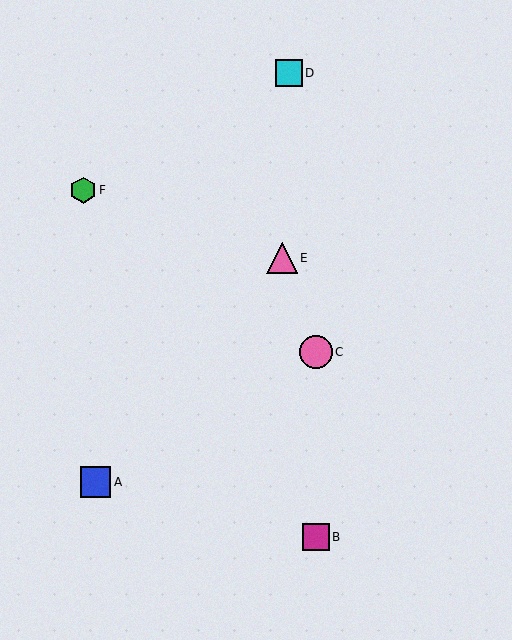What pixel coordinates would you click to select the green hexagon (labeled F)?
Click at (83, 190) to select the green hexagon F.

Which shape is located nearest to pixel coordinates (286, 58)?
The cyan square (labeled D) at (289, 73) is nearest to that location.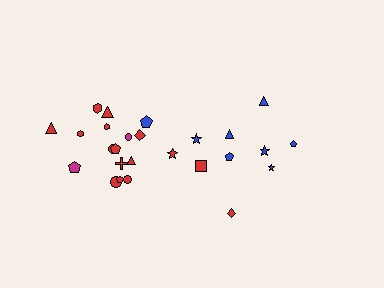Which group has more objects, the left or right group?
The left group.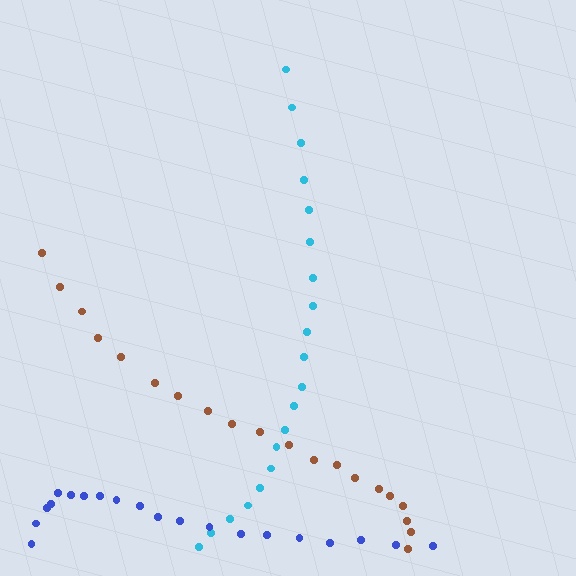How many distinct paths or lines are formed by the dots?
There are 3 distinct paths.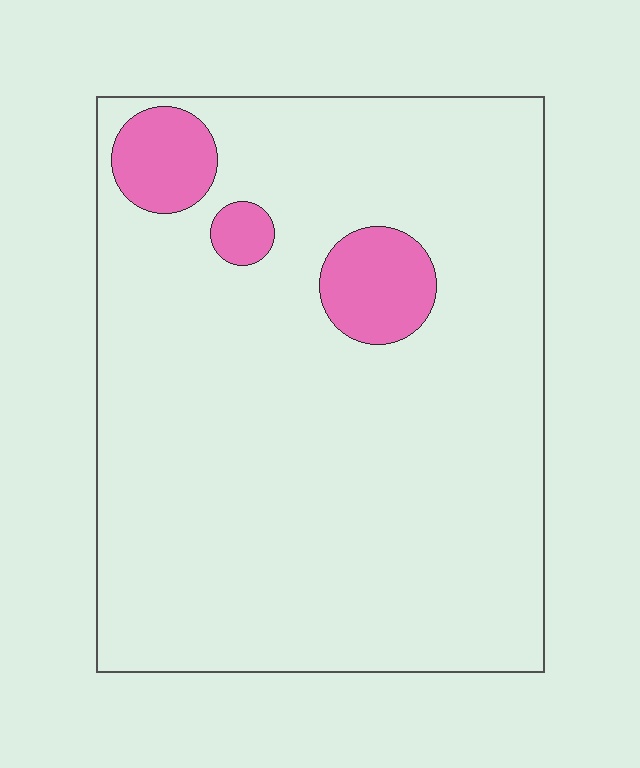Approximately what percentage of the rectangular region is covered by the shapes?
Approximately 10%.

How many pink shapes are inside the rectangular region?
3.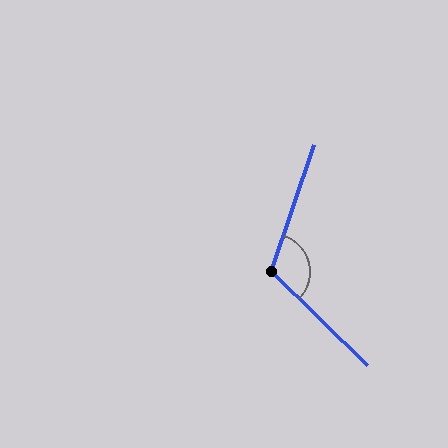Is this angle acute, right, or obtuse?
It is obtuse.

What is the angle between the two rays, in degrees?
Approximately 116 degrees.